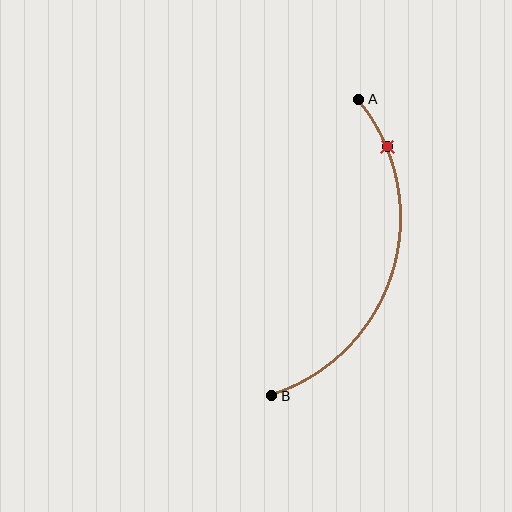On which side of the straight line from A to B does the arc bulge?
The arc bulges to the right of the straight line connecting A and B.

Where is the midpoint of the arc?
The arc midpoint is the point on the curve farthest from the straight line joining A and B. It sits to the right of that line.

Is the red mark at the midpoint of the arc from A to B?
No. The red mark lies on the arc but is closer to endpoint A. The arc midpoint would be at the point on the curve equidistant along the arc from both A and B.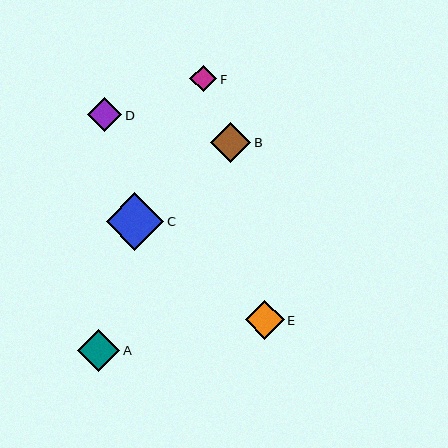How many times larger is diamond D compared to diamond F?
Diamond D is approximately 1.3 times the size of diamond F.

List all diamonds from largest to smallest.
From largest to smallest: C, A, B, E, D, F.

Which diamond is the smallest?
Diamond F is the smallest with a size of approximately 27 pixels.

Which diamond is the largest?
Diamond C is the largest with a size of approximately 57 pixels.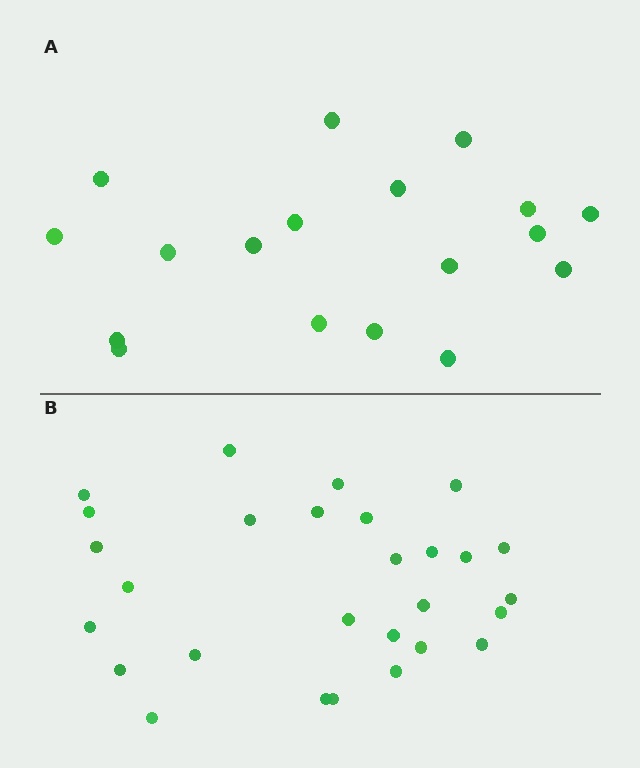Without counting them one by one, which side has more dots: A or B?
Region B (the bottom region) has more dots.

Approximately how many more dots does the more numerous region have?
Region B has roughly 10 or so more dots than region A.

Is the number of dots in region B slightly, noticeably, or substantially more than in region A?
Region B has substantially more. The ratio is roughly 1.6 to 1.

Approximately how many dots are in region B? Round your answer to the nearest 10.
About 30 dots. (The exact count is 28, which rounds to 30.)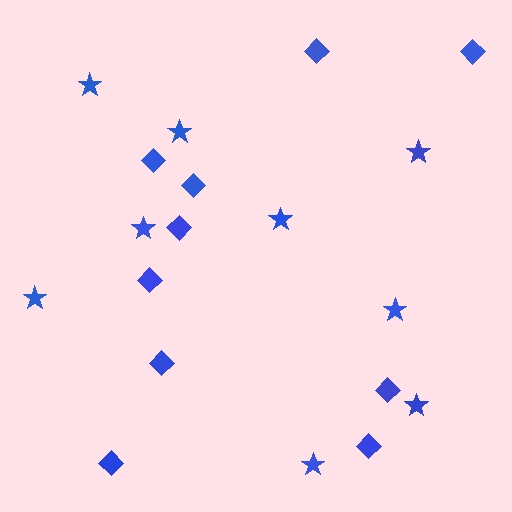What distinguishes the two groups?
There are 2 groups: one group of diamonds (10) and one group of stars (9).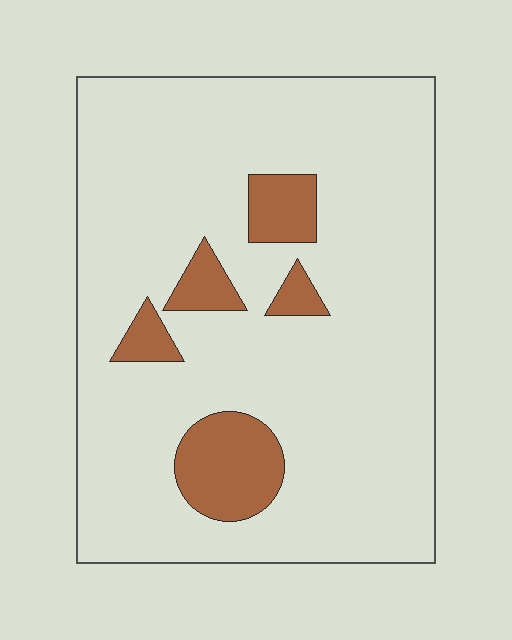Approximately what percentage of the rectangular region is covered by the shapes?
Approximately 15%.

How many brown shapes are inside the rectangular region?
5.